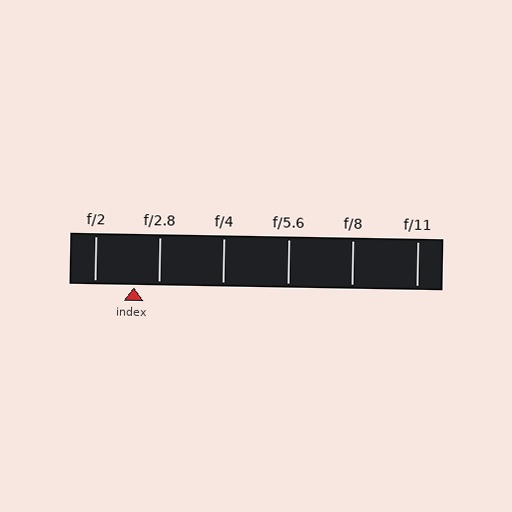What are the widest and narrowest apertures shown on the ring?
The widest aperture shown is f/2 and the narrowest is f/11.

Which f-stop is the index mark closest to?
The index mark is closest to f/2.8.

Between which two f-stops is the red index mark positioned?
The index mark is between f/2 and f/2.8.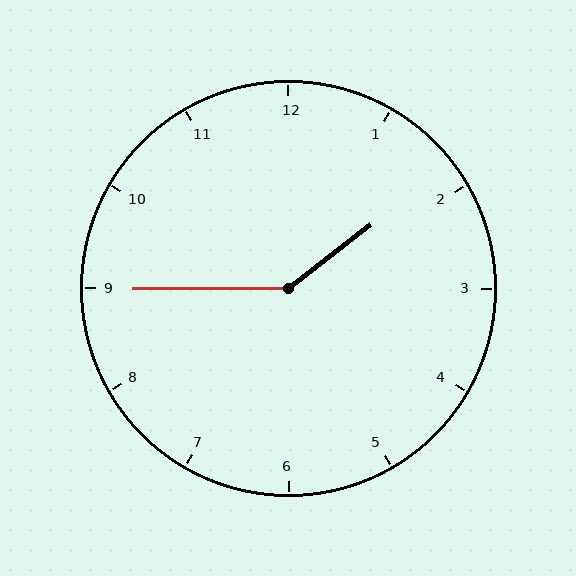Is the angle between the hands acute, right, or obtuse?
It is obtuse.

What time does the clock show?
1:45.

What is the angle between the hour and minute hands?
Approximately 142 degrees.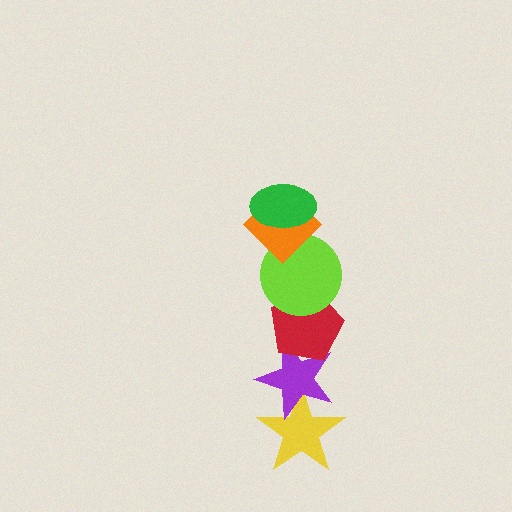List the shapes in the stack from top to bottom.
From top to bottom: the green ellipse, the orange diamond, the lime circle, the red pentagon, the purple star, the yellow star.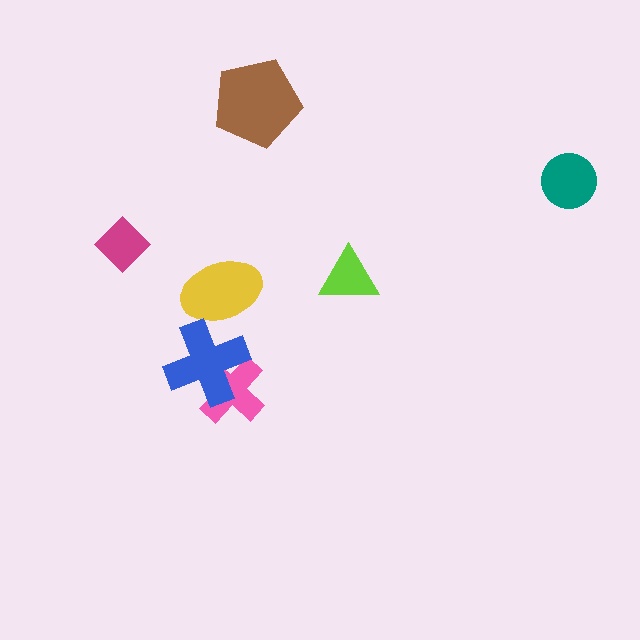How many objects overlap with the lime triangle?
0 objects overlap with the lime triangle.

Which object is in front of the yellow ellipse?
The blue cross is in front of the yellow ellipse.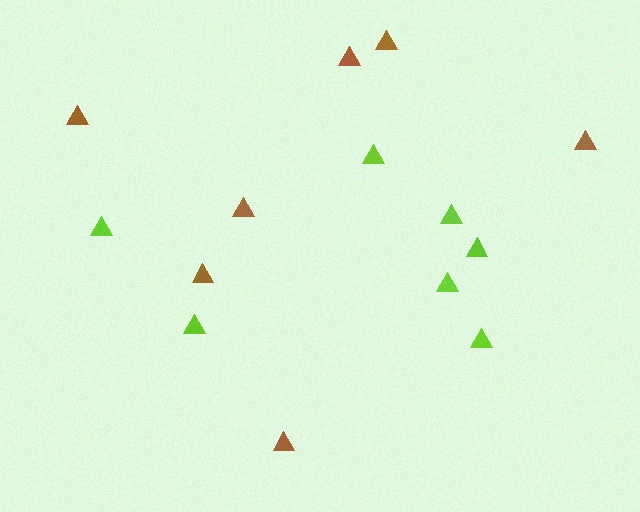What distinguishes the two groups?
There are 2 groups: one group of brown triangles (7) and one group of lime triangles (7).